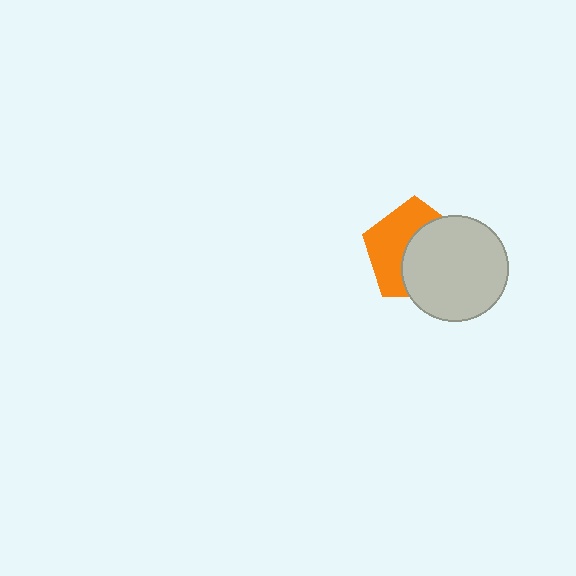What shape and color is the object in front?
The object in front is a light gray circle.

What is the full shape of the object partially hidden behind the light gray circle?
The partially hidden object is an orange pentagon.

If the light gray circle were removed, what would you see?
You would see the complete orange pentagon.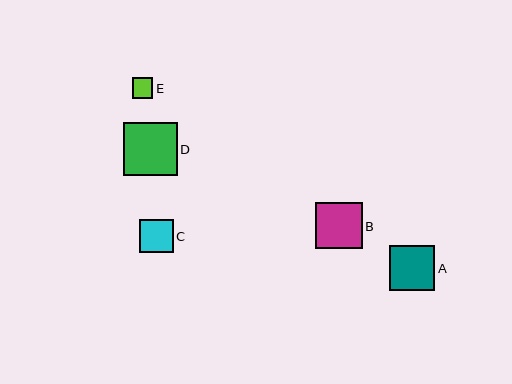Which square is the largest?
Square D is the largest with a size of approximately 54 pixels.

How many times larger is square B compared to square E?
Square B is approximately 2.2 times the size of square E.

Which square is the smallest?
Square E is the smallest with a size of approximately 21 pixels.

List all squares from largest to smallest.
From largest to smallest: D, B, A, C, E.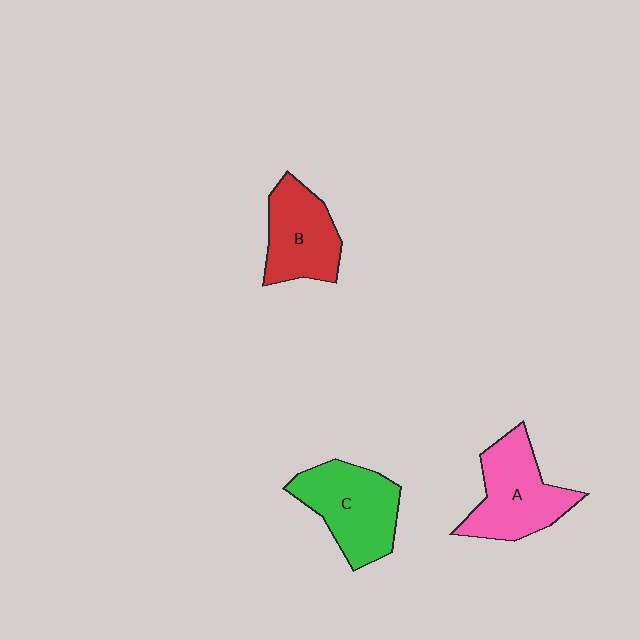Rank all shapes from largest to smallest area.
From largest to smallest: C (green), A (pink), B (red).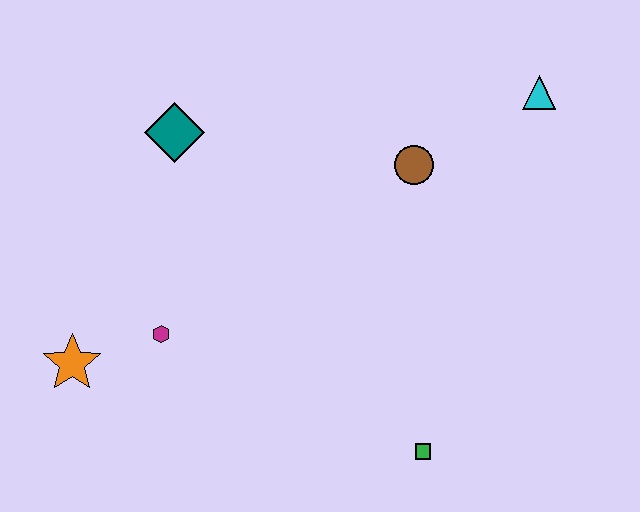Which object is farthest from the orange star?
The cyan triangle is farthest from the orange star.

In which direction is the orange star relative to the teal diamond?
The orange star is below the teal diamond.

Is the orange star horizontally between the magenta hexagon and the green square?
No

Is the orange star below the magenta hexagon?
Yes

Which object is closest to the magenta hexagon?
The orange star is closest to the magenta hexagon.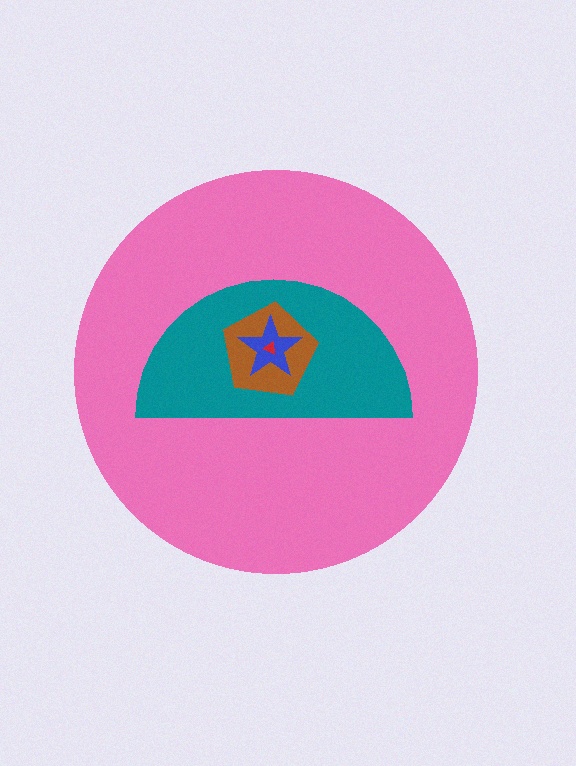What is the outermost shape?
The pink circle.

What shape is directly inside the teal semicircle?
The brown pentagon.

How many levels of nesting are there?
5.